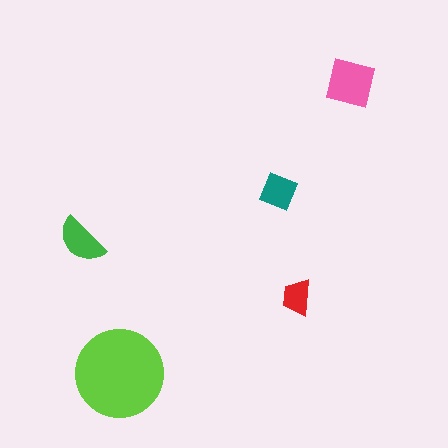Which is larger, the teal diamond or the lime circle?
The lime circle.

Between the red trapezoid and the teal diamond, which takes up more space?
The teal diamond.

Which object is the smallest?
The red trapezoid.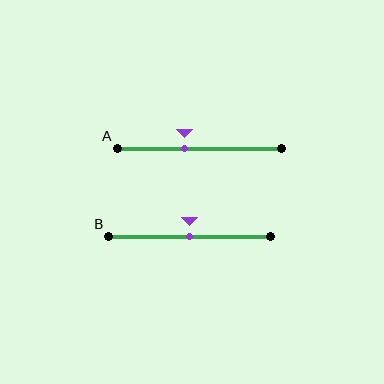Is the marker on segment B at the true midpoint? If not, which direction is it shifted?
Yes, the marker on segment B is at the true midpoint.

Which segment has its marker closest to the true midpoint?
Segment B has its marker closest to the true midpoint.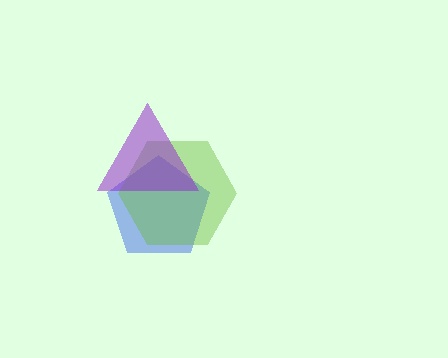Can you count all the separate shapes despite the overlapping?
Yes, there are 3 separate shapes.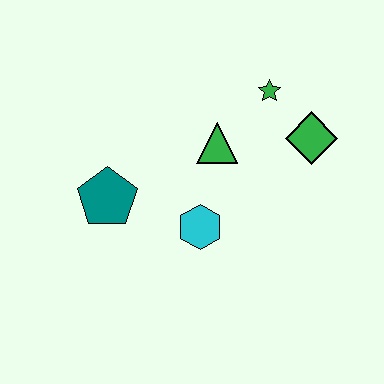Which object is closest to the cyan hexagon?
The green triangle is closest to the cyan hexagon.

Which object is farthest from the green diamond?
The teal pentagon is farthest from the green diamond.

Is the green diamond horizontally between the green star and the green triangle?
No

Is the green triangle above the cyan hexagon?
Yes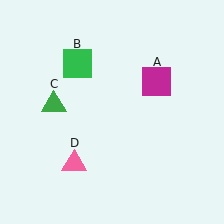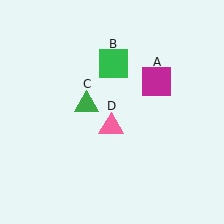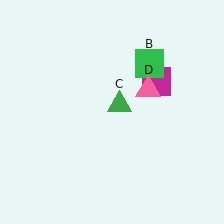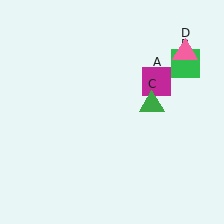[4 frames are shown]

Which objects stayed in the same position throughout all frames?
Magenta square (object A) remained stationary.